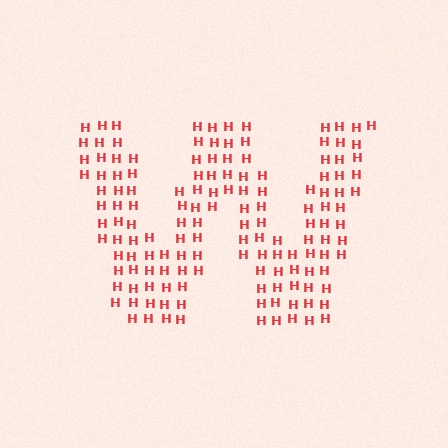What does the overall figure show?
The overall figure shows the letter W.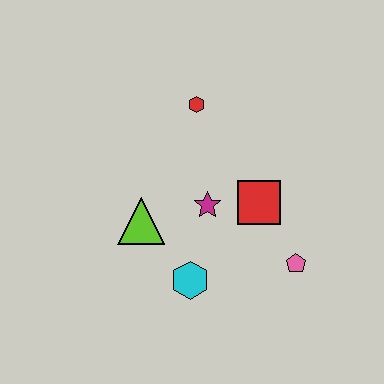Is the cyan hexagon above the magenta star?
No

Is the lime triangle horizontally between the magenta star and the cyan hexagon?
No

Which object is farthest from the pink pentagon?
The red hexagon is farthest from the pink pentagon.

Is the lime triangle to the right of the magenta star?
No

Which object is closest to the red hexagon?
The magenta star is closest to the red hexagon.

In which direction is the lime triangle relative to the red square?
The lime triangle is to the left of the red square.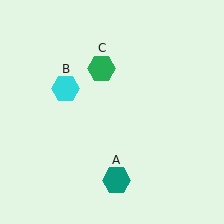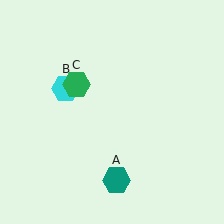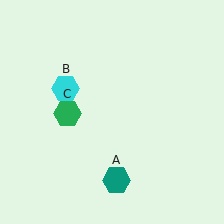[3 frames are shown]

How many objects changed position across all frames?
1 object changed position: green hexagon (object C).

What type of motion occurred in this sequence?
The green hexagon (object C) rotated counterclockwise around the center of the scene.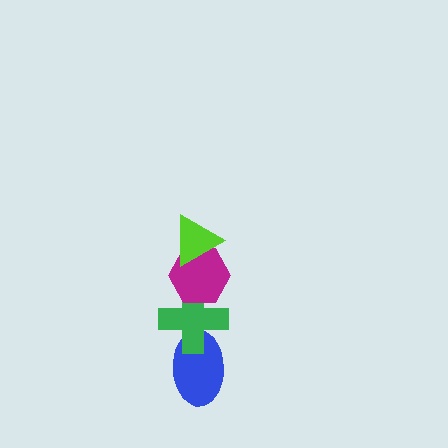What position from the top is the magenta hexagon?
The magenta hexagon is 2nd from the top.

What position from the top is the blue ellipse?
The blue ellipse is 4th from the top.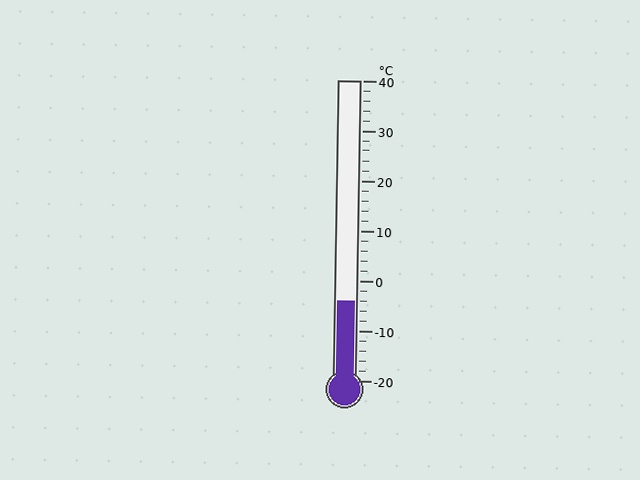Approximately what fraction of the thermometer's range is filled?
The thermometer is filled to approximately 25% of its range.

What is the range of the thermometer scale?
The thermometer scale ranges from -20°C to 40°C.